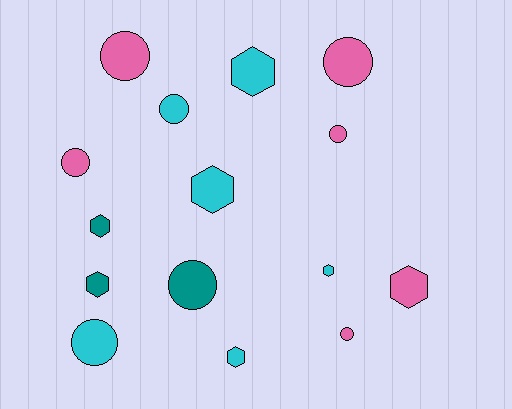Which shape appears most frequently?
Circle, with 8 objects.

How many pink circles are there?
There are 5 pink circles.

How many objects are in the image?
There are 15 objects.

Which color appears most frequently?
Cyan, with 6 objects.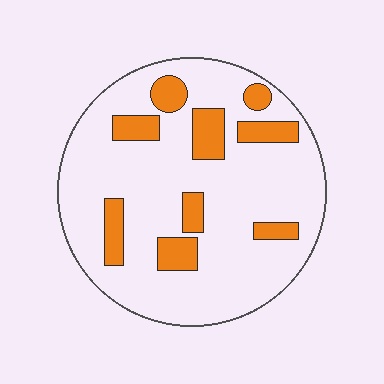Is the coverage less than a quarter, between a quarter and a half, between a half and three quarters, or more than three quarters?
Less than a quarter.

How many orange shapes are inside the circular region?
9.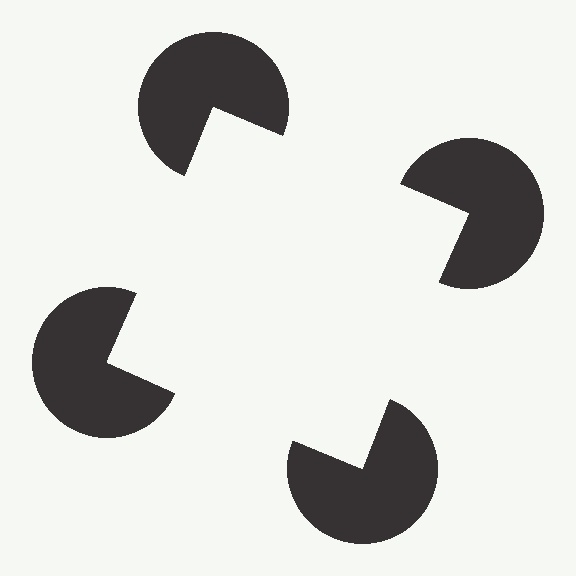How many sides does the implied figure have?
4 sides.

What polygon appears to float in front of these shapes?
An illusory square — its edges are inferred from the aligned wedge cuts in the pac-man discs, not physically drawn.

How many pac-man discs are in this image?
There are 4 — one at each vertex of the illusory square.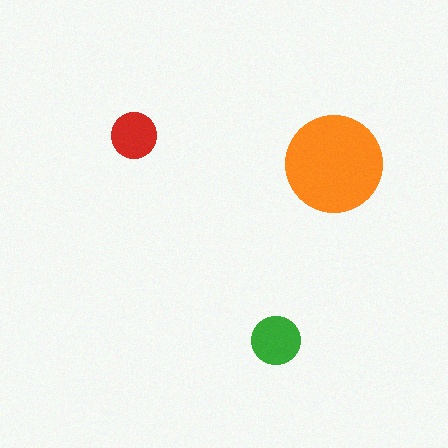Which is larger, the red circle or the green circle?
The green one.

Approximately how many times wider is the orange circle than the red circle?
About 2 times wider.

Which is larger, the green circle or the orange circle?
The orange one.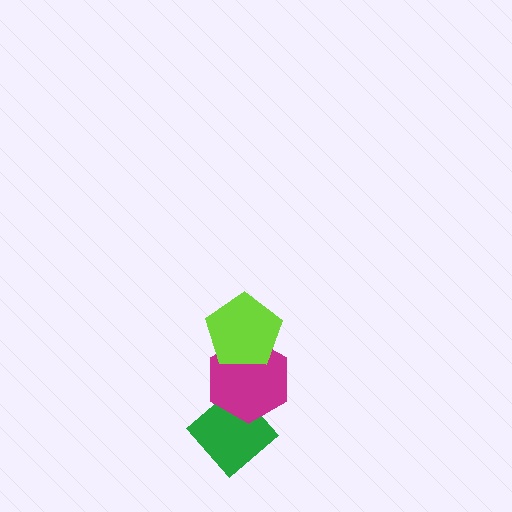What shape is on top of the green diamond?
The magenta hexagon is on top of the green diamond.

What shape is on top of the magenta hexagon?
The lime pentagon is on top of the magenta hexagon.